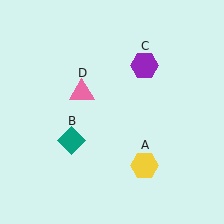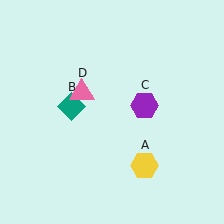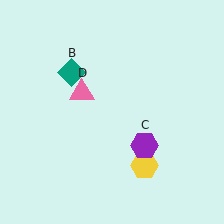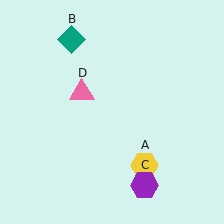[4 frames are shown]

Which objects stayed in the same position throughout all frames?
Yellow hexagon (object A) and pink triangle (object D) remained stationary.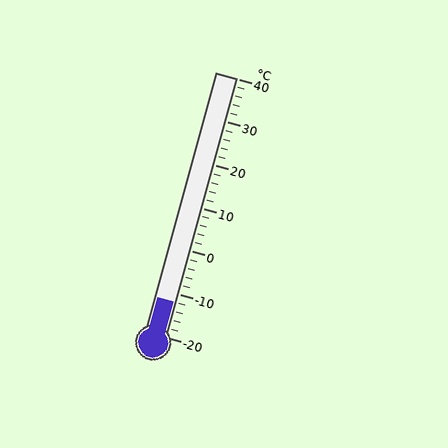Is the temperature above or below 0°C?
The temperature is below 0°C.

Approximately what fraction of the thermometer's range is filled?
The thermometer is filled to approximately 15% of its range.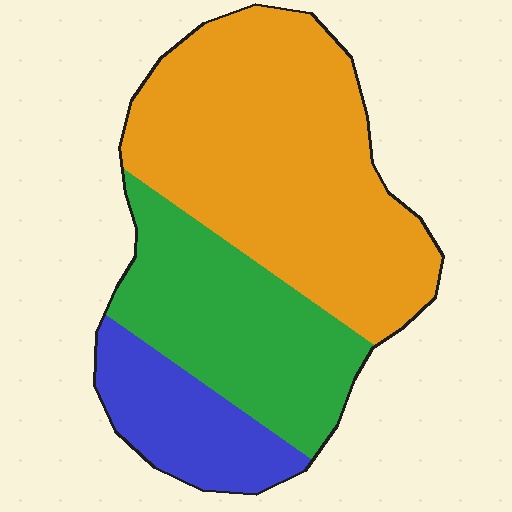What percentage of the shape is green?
Green covers around 30% of the shape.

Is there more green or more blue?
Green.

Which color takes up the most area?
Orange, at roughly 55%.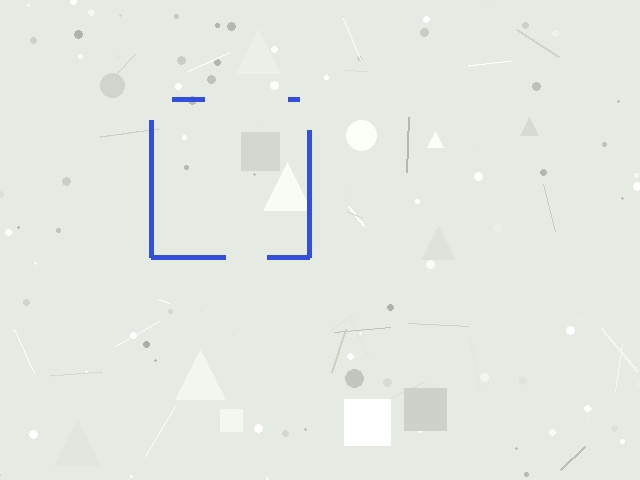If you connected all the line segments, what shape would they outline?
They would outline a square.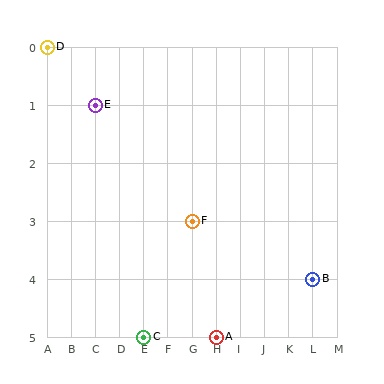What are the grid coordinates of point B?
Point B is at grid coordinates (L, 4).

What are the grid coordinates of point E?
Point E is at grid coordinates (C, 1).